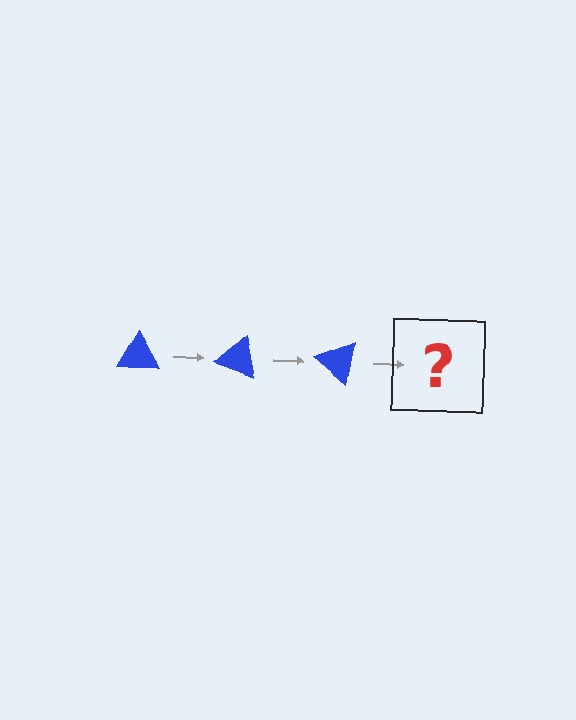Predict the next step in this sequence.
The next step is a blue triangle rotated 60 degrees.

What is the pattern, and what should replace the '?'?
The pattern is that the triangle rotates 20 degrees each step. The '?' should be a blue triangle rotated 60 degrees.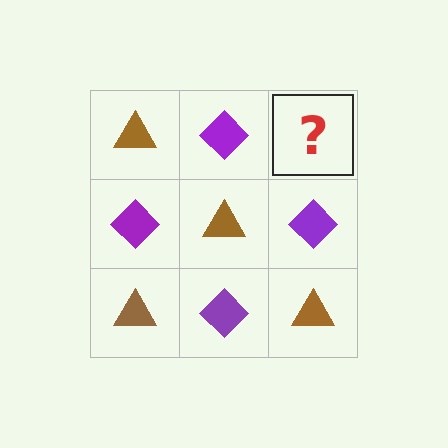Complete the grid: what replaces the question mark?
The question mark should be replaced with a brown triangle.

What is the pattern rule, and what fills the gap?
The rule is that it alternates brown triangle and purple diamond in a checkerboard pattern. The gap should be filled with a brown triangle.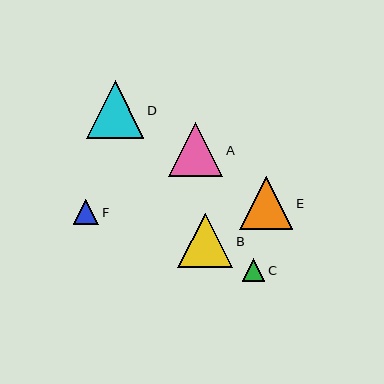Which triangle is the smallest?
Triangle C is the smallest with a size of approximately 22 pixels.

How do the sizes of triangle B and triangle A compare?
Triangle B and triangle A are approximately the same size.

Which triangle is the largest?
Triangle D is the largest with a size of approximately 58 pixels.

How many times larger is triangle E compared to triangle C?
Triangle E is approximately 2.4 times the size of triangle C.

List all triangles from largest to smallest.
From largest to smallest: D, B, A, E, F, C.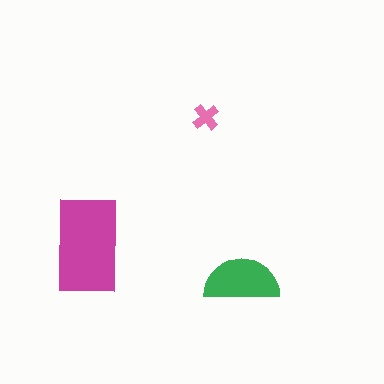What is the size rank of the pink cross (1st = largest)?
3rd.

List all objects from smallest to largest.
The pink cross, the green semicircle, the magenta rectangle.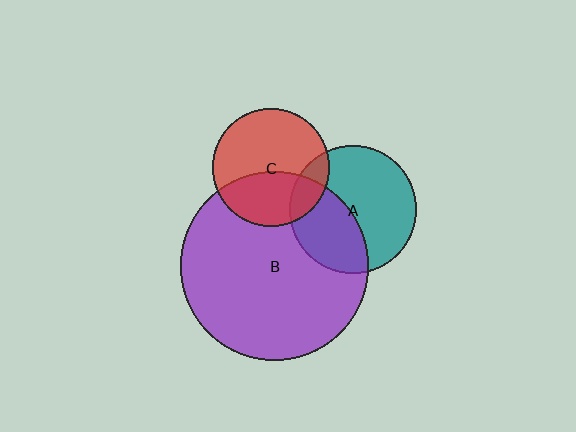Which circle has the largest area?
Circle B (purple).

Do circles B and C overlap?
Yes.